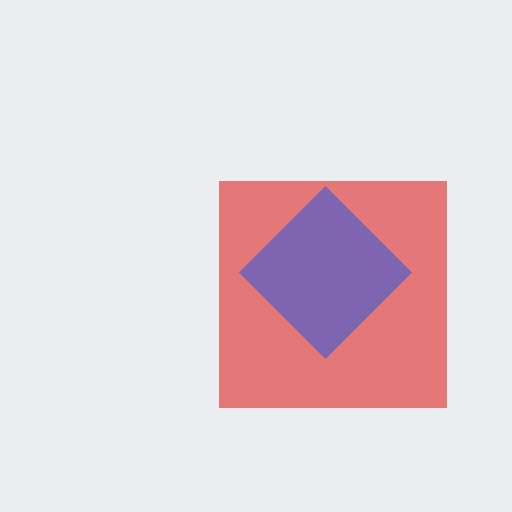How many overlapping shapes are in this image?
There are 2 overlapping shapes in the image.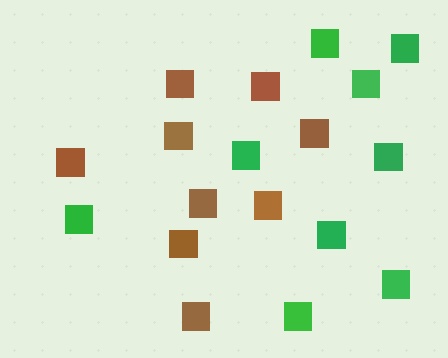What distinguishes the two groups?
There are 2 groups: one group of brown squares (9) and one group of green squares (9).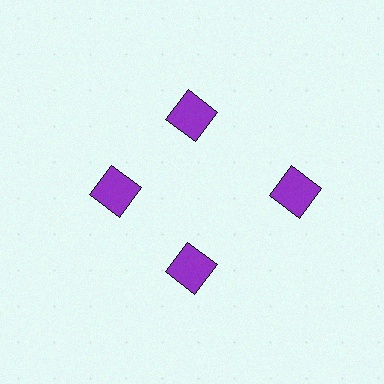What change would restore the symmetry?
The symmetry would be restored by moving it inward, back onto the ring so that all 4 squares sit at equal angles and equal distance from the center.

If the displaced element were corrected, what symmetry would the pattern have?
It would have 4-fold rotational symmetry — the pattern would map onto itself every 90 degrees.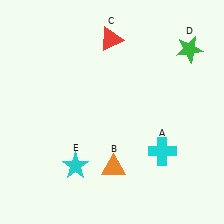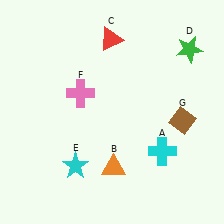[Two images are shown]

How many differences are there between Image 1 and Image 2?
There are 2 differences between the two images.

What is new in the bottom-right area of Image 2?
A brown diamond (G) was added in the bottom-right area of Image 2.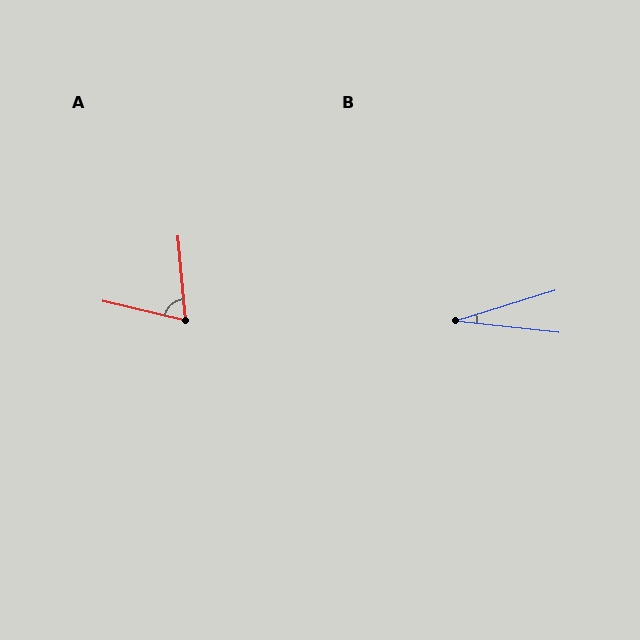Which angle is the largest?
A, at approximately 72 degrees.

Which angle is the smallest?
B, at approximately 23 degrees.